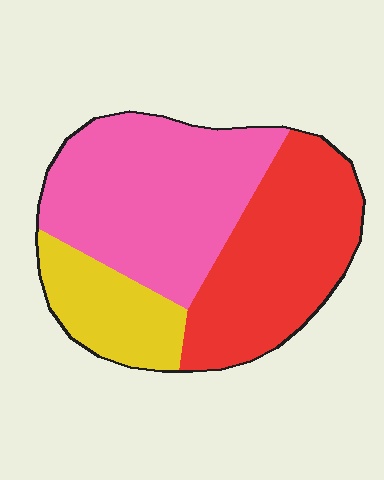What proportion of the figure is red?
Red takes up between a quarter and a half of the figure.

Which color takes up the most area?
Pink, at roughly 45%.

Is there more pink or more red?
Pink.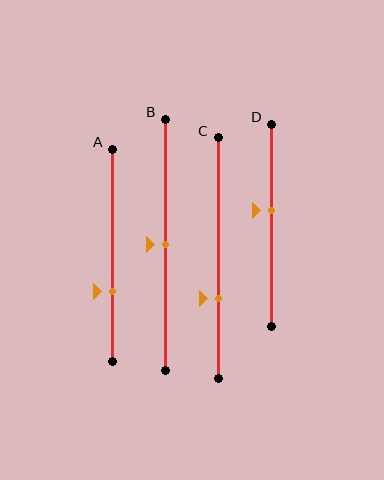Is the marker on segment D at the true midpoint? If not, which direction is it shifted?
No, the marker on segment D is shifted upward by about 8% of the segment length.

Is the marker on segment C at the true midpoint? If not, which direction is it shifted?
No, the marker on segment C is shifted downward by about 17% of the segment length.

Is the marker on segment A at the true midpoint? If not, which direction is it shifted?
No, the marker on segment A is shifted downward by about 17% of the segment length.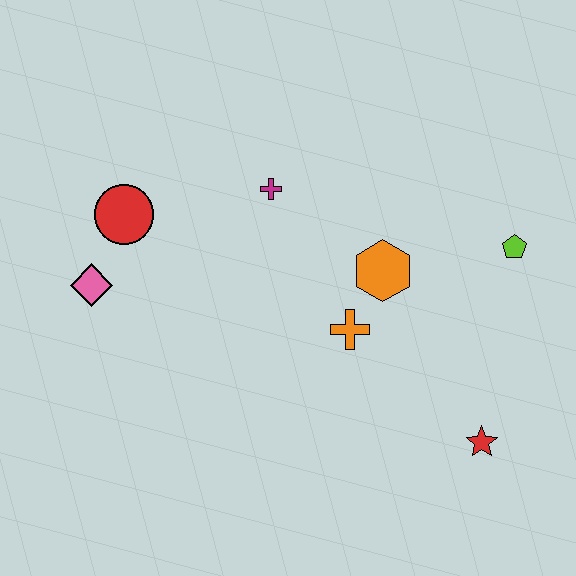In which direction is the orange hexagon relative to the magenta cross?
The orange hexagon is to the right of the magenta cross.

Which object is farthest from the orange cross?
The pink diamond is farthest from the orange cross.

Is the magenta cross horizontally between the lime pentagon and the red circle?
Yes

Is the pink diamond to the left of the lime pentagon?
Yes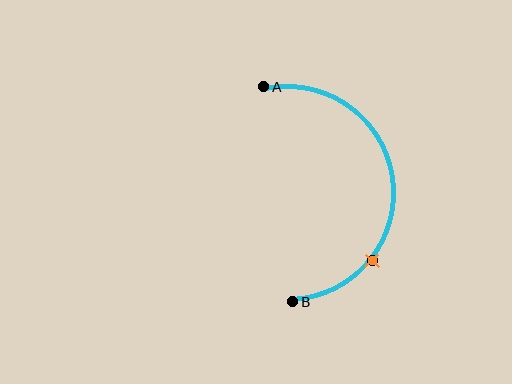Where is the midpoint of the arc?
The arc midpoint is the point on the curve farthest from the straight line joining A and B. It sits to the right of that line.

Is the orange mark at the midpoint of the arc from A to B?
No. The orange mark lies on the arc but is closer to endpoint B. The arc midpoint would be at the point on the curve equidistant along the arc from both A and B.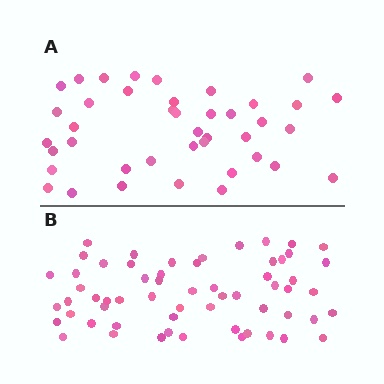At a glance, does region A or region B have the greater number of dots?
Region B (the bottom region) has more dots.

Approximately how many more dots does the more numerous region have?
Region B has approximately 20 more dots than region A.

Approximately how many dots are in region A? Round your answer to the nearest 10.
About 40 dots. (The exact count is 41, which rounds to 40.)